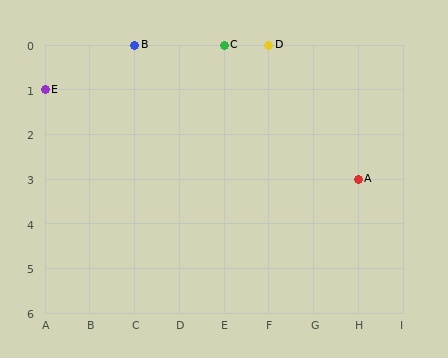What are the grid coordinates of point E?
Point E is at grid coordinates (A, 1).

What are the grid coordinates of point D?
Point D is at grid coordinates (F, 0).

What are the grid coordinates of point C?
Point C is at grid coordinates (E, 0).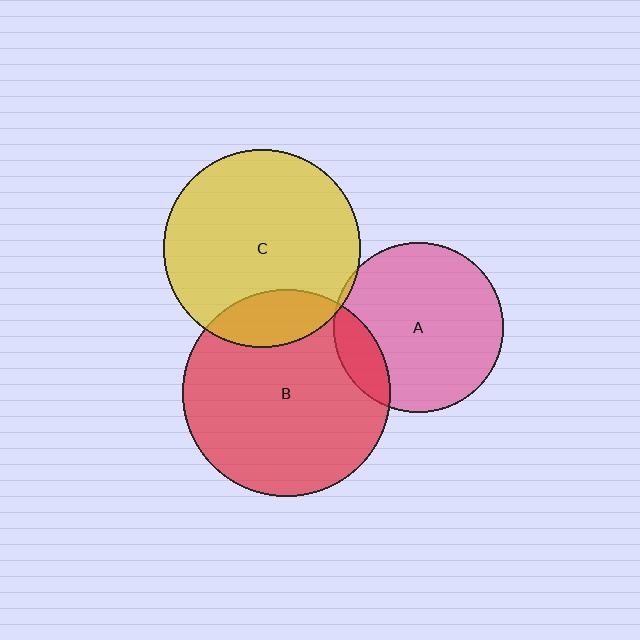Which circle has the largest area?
Circle B (red).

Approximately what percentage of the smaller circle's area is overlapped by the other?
Approximately 5%.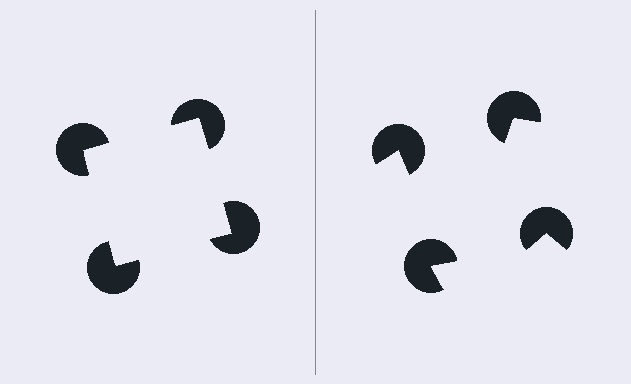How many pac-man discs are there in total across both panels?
8 — 4 on each side.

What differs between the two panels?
The pac-man discs are positioned identically on both sides; only the wedge orientations differ. On the left they align to a square; on the right they are misaligned.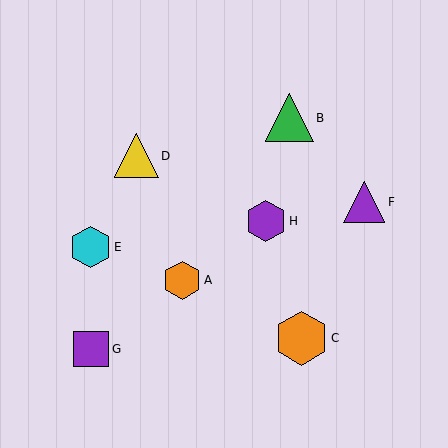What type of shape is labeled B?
Shape B is a green triangle.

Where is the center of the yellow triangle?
The center of the yellow triangle is at (136, 156).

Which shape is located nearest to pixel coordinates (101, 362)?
The purple square (labeled G) at (91, 349) is nearest to that location.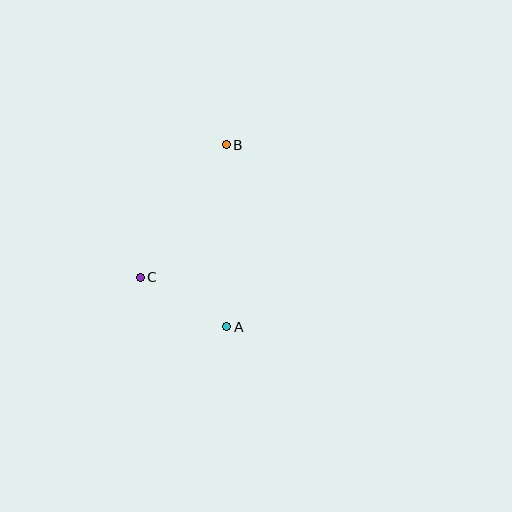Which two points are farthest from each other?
Points A and B are farthest from each other.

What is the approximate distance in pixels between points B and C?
The distance between B and C is approximately 158 pixels.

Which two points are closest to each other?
Points A and C are closest to each other.